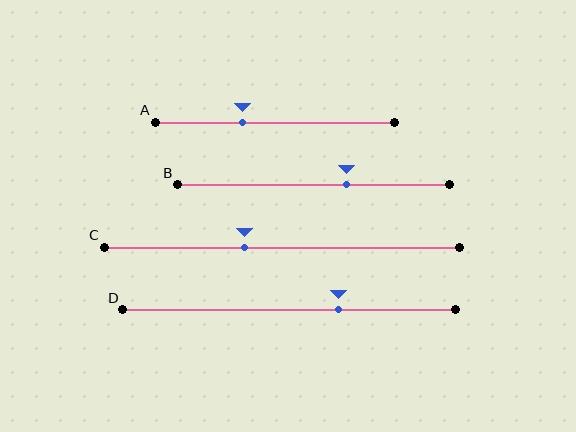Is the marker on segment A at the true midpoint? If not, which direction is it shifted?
No, the marker on segment A is shifted to the left by about 14% of the segment length.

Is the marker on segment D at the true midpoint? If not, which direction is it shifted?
No, the marker on segment D is shifted to the right by about 15% of the segment length.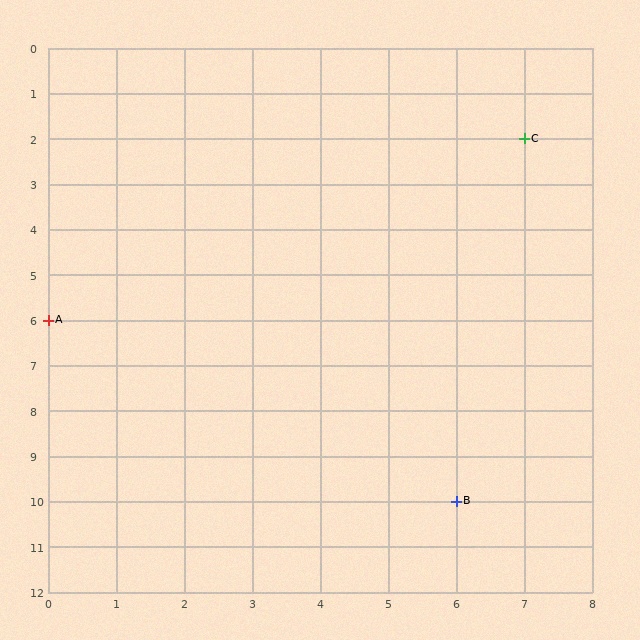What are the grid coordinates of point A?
Point A is at grid coordinates (0, 6).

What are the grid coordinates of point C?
Point C is at grid coordinates (7, 2).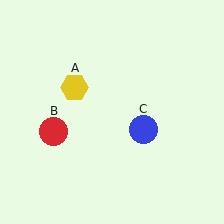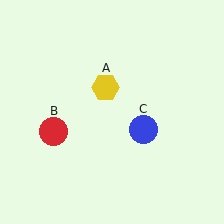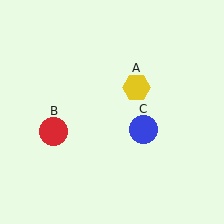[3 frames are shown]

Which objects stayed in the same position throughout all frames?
Red circle (object B) and blue circle (object C) remained stationary.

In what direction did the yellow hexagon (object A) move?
The yellow hexagon (object A) moved right.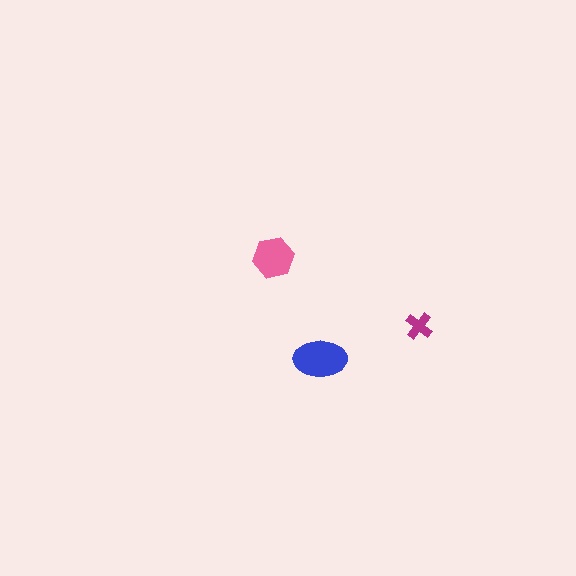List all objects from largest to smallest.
The blue ellipse, the pink hexagon, the magenta cross.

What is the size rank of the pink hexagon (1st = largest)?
2nd.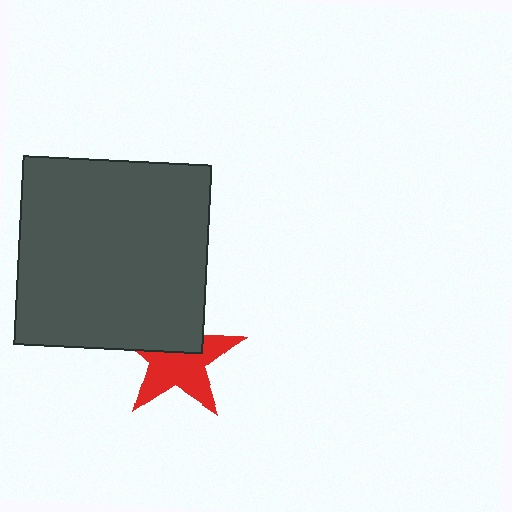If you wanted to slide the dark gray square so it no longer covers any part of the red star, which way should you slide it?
Slide it up — that is the most direct way to separate the two shapes.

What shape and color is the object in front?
The object in front is a dark gray square.